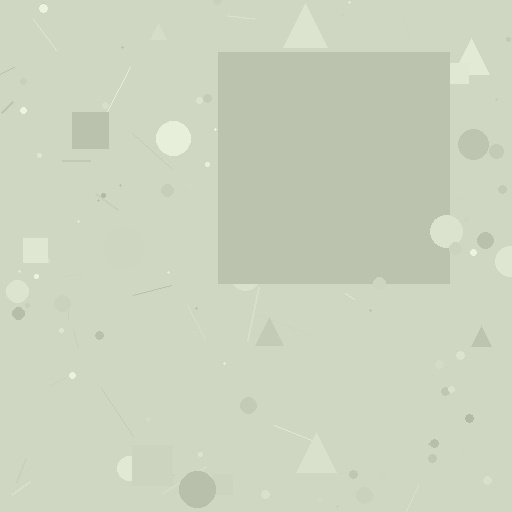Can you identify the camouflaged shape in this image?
The camouflaged shape is a square.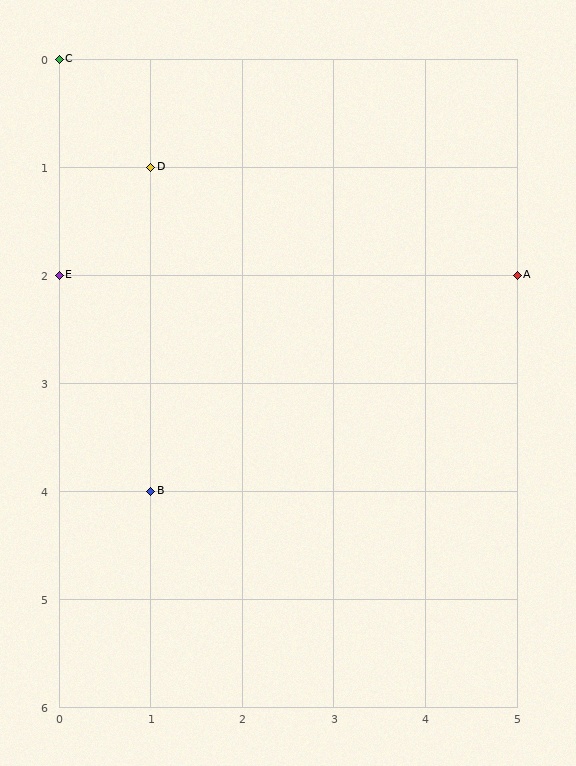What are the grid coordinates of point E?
Point E is at grid coordinates (0, 2).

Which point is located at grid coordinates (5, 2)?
Point A is at (5, 2).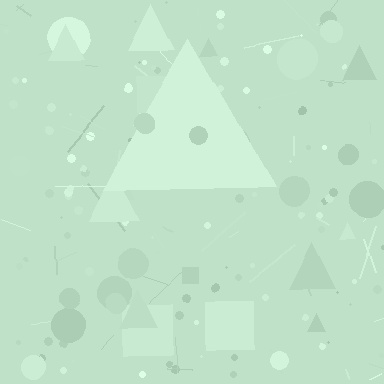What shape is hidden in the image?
A triangle is hidden in the image.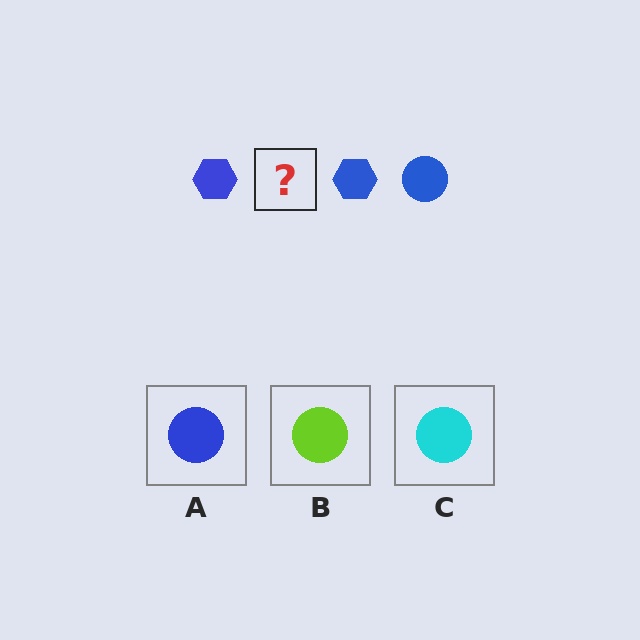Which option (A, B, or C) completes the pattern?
A.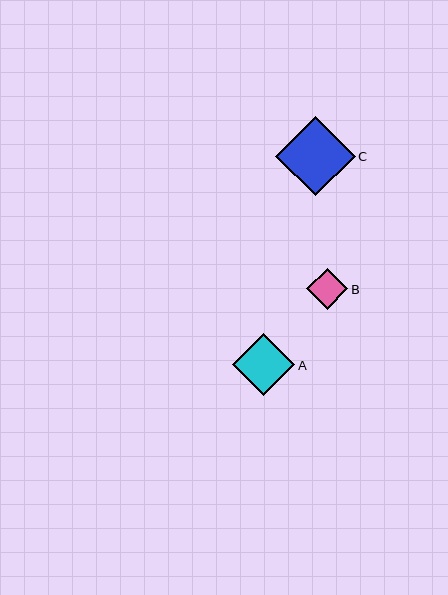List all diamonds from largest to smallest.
From largest to smallest: C, A, B.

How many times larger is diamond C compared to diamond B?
Diamond C is approximately 1.9 times the size of diamond B.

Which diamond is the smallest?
Diamond B is the smallest with a size of approximately 41 pixels.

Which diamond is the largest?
Diamond C is the largest with a size of approximately 80 pixels.